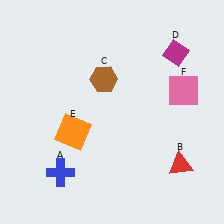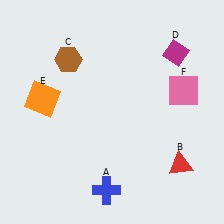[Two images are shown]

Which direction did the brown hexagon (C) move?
The brown hexagon (C) moved left.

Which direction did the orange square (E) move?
The orange square (E) moved up.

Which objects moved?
The objects that moved are: the blue cross (A), the brown hexagon (C), the orange square (E).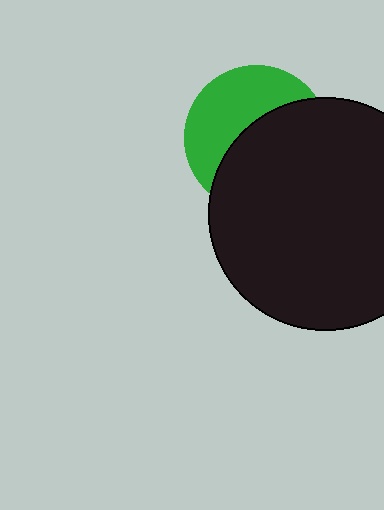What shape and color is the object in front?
The object in front is a black circle.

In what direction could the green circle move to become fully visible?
The green circle could move toward the upper-left. That would shift it out from behind the black circle entirely.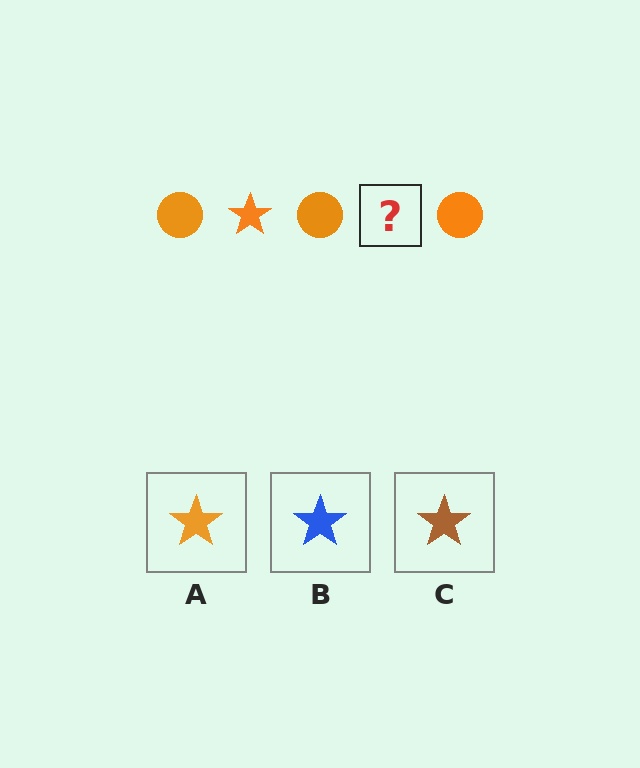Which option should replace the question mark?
Option A.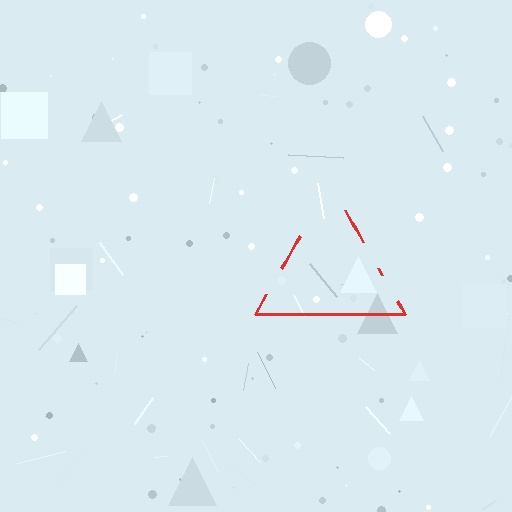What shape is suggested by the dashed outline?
The dashed outline suggests a triangle.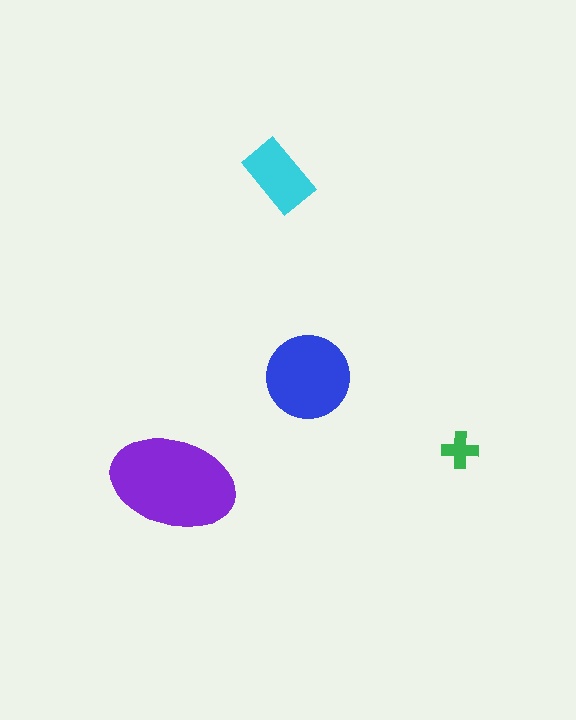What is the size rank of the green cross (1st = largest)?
4th.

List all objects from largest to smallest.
The purple ellipse, the blue circle, the cyan rectangle, the green cross.